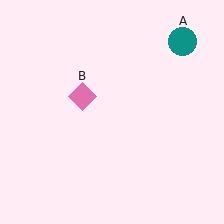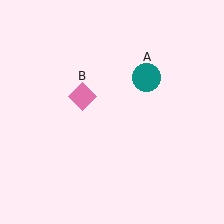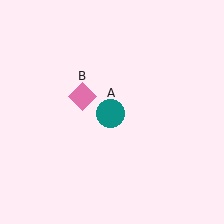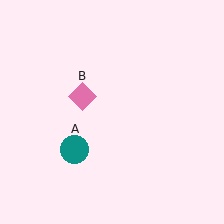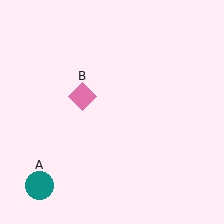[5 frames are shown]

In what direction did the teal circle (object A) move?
The teal circle (object A) moved down and to the left.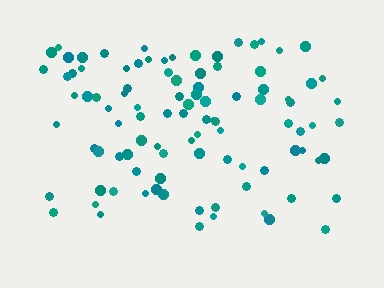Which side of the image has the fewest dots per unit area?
The bottom.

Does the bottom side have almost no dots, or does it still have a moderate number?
Still a moderate number, just noticeably fewer than the top.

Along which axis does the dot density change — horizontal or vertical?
Vertical.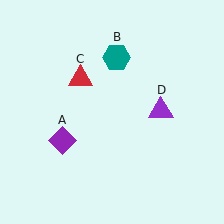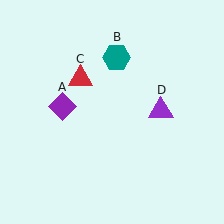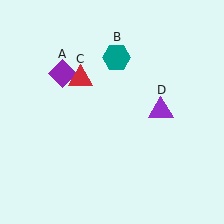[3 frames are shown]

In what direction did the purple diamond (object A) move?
The purple diamond (object A) moved up.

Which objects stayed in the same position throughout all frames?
Teal hexagon (object B) and red triangle (object C) and purple triangle (object D) remained stationary.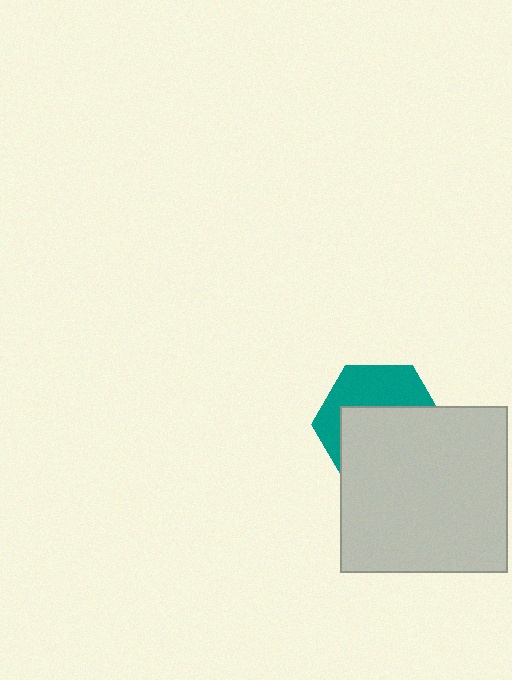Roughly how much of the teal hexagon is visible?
A small part of it is visible (roughly 40%).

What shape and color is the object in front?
The object in front is a light gray square.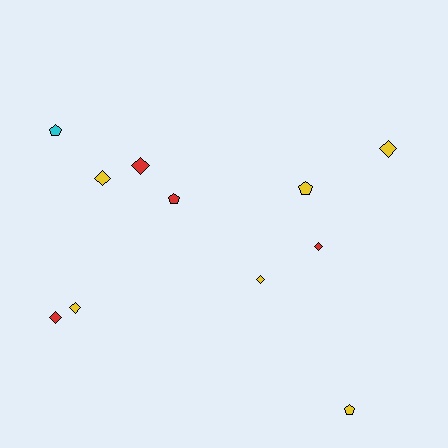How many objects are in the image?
There are 11 objects.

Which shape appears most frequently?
Diamond, with 7 objects.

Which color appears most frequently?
Yellow, with 6 objects.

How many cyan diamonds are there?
There are no cyan diamonds.